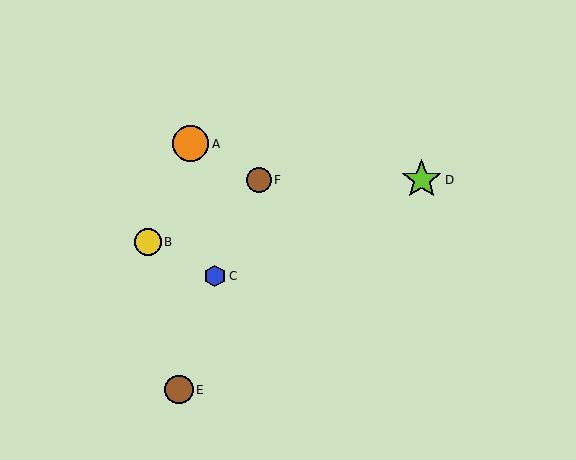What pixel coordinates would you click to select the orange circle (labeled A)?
Click at (191, 144) to select the orange circle A.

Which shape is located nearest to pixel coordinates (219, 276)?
The blue hexagon (labeled C) at (215, 276) is nearest to that location.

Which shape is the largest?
The lime star (labeled D) is the largest.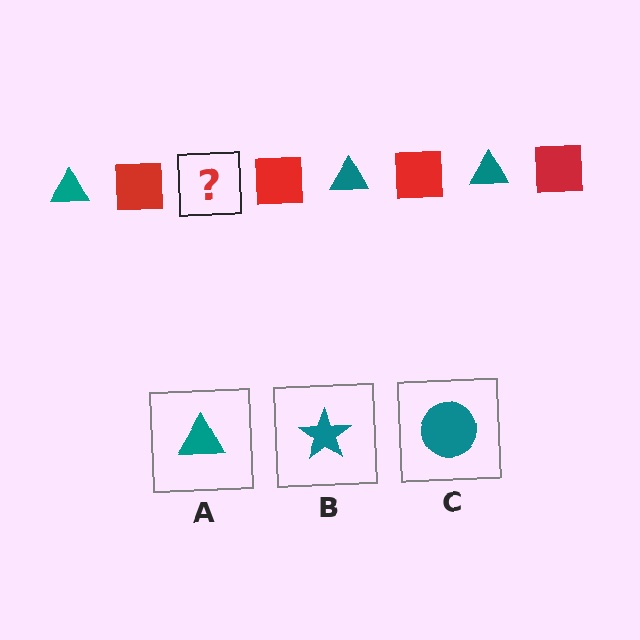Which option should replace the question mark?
Option A.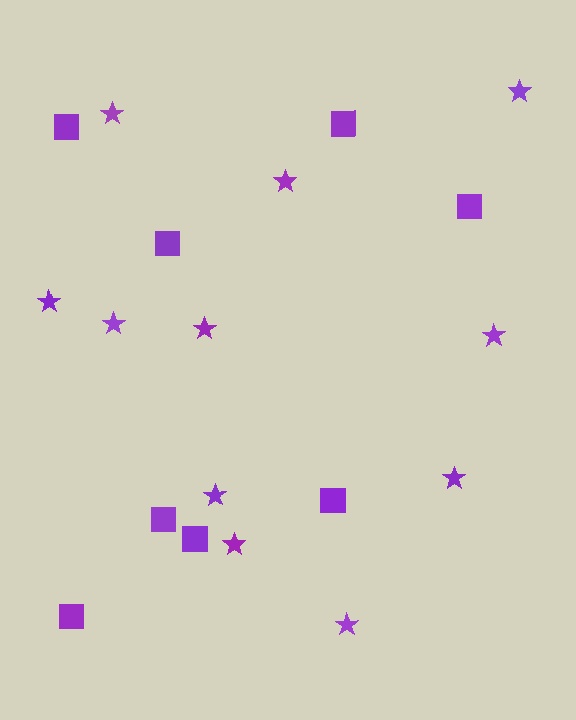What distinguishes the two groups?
There are 2 groups: one group of squares (8) and one group of stars (11).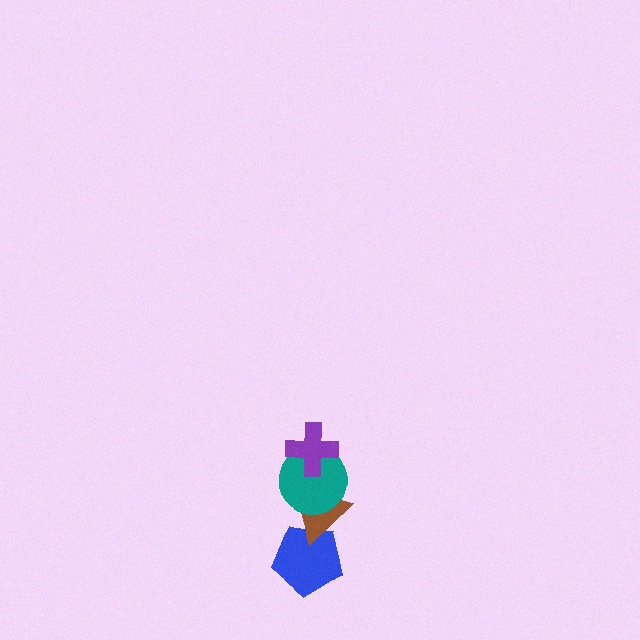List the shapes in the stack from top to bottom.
From top to bottom: the purple cross, the teal circle, the brown triangle, the blue pentagon.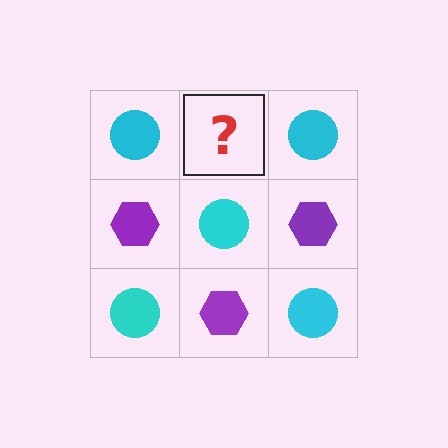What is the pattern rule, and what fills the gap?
The rule is that it alternates cyan circle and purple hexagon in a checkerboard pattern. The gap should be filled with a purple hexagon.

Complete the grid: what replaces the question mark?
The question mark should be replaced with a purple hexagon.